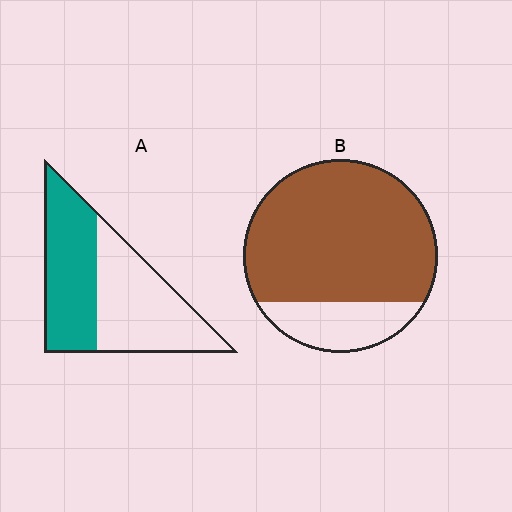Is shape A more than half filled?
Roughly half.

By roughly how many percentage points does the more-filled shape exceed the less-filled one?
By roughly 30 percentage points (B over A).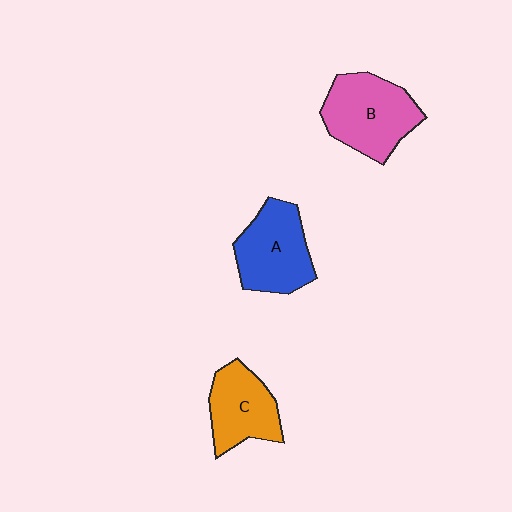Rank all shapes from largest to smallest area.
From largest to smallest: B (pink), A (blue), C (orange).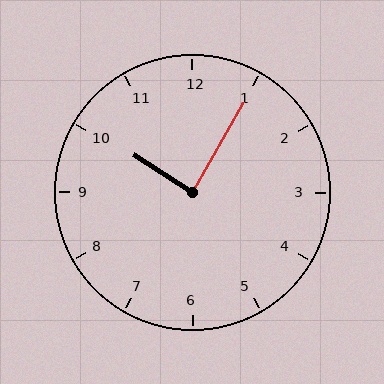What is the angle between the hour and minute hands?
Approximately 88 degrees.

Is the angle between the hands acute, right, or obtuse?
It is right.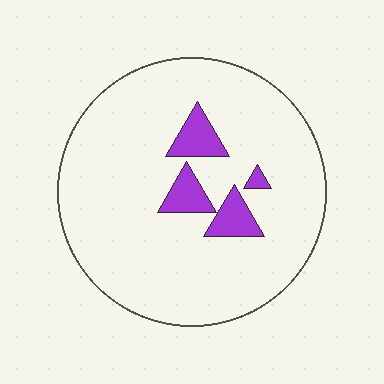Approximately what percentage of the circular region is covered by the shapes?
Approximately 10%.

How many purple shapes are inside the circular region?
4.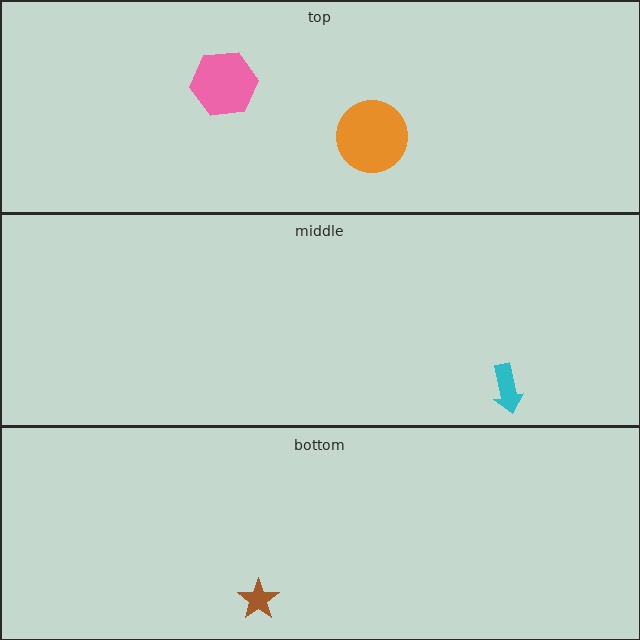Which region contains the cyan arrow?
The middle region.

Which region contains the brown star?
The bottom region.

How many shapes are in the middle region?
1.